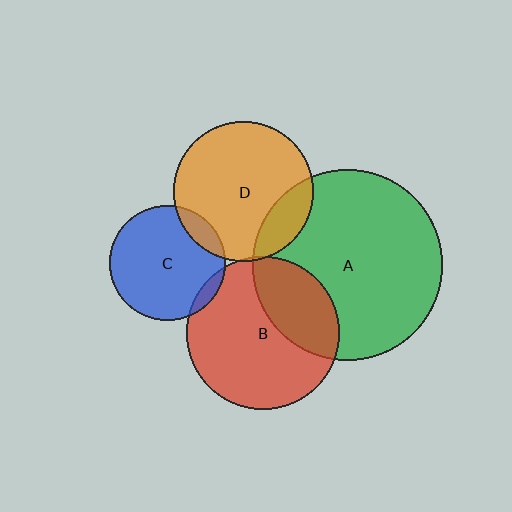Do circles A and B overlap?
Yes.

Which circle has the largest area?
Circle A (green).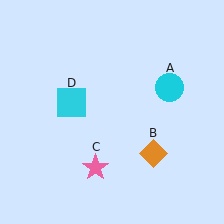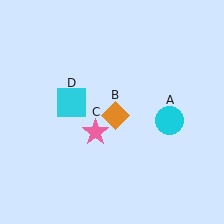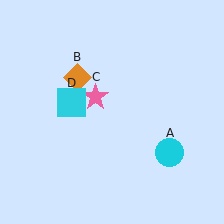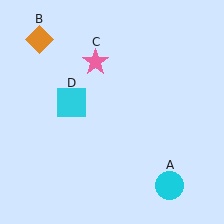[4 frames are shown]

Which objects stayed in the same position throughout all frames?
Cyan square (object D) remained stationary.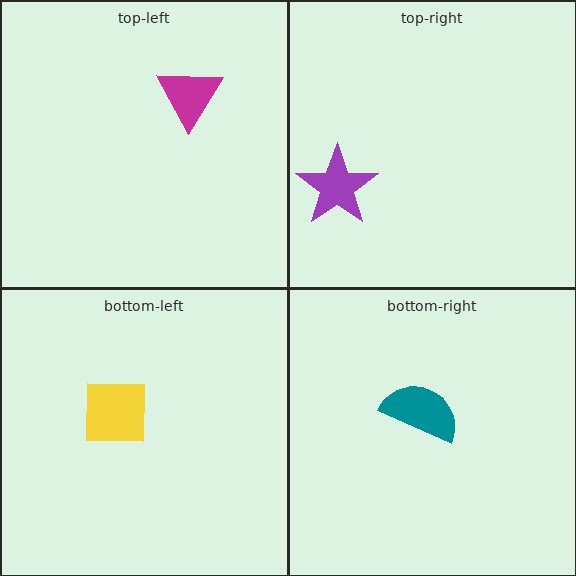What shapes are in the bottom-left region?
The yellow square.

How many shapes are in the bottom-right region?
1.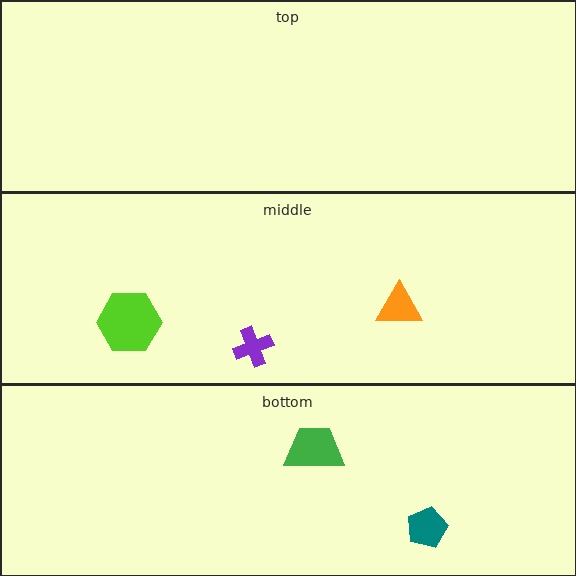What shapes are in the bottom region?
The teal pentagon, the green trapezoid.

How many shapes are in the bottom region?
2.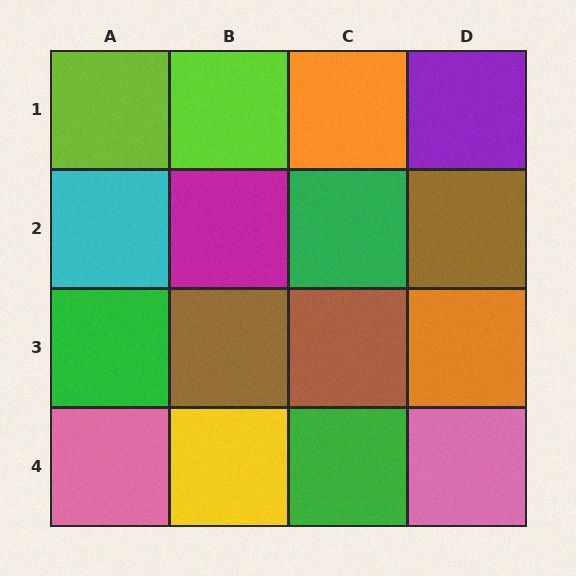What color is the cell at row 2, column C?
Green.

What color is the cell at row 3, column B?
Brown.